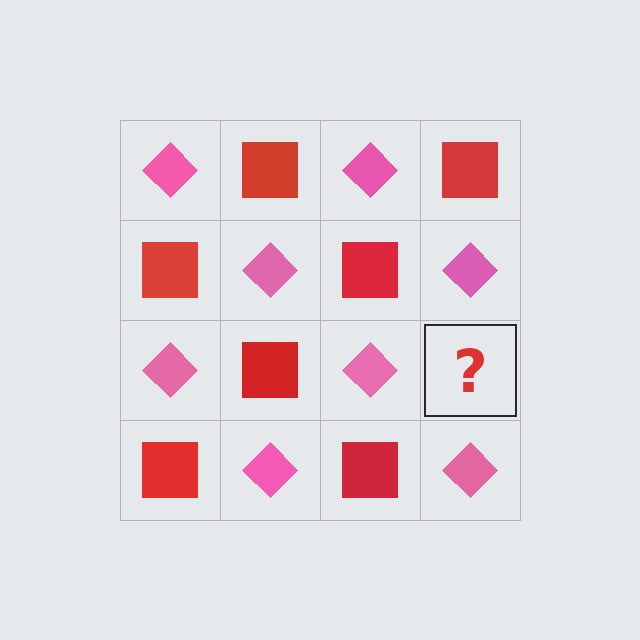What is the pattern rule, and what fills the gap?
The rule is that it alternates pink diamond and red square in a checkerboard pattern. The gap should be filled with a red square.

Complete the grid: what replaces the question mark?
The question mark should be replaced with a red square.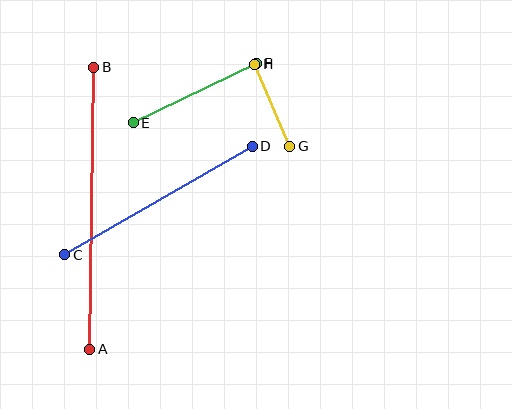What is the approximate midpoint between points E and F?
The midpoint is at approximately (195, 93) pixels.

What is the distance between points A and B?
The distance is approximately 282 pixels.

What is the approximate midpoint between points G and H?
The midpoint is at approximately (272, 105) pixels.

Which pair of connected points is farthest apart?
Points A and B are farthest apart.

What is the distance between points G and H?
The distance is approximately 89 pixels.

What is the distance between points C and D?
The distance is approximately 216 pixels.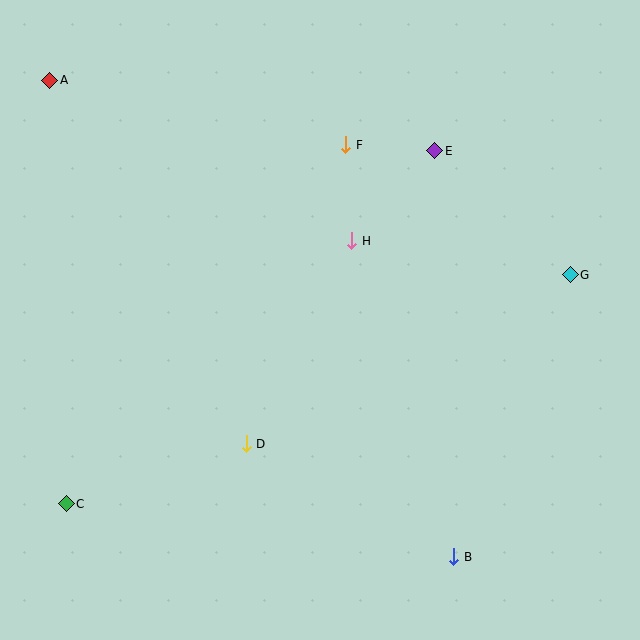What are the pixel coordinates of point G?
Point G is at (570, 275).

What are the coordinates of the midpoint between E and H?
The midpoint between E and H is at (393, 196).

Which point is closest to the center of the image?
Point H at (352, 241) is closest to the center.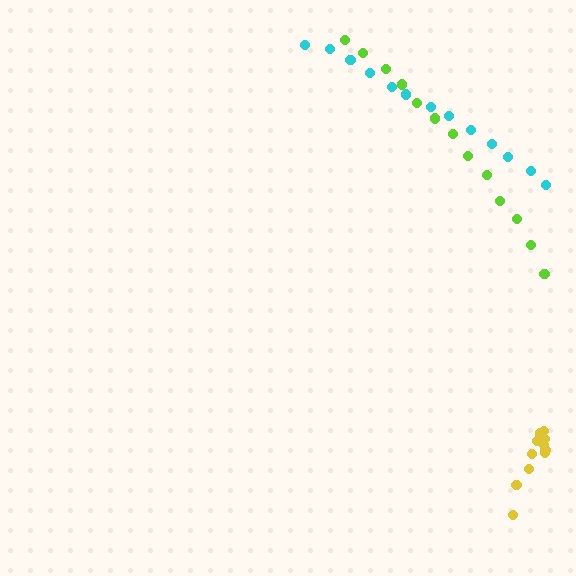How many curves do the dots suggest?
There are 3 distinct paths.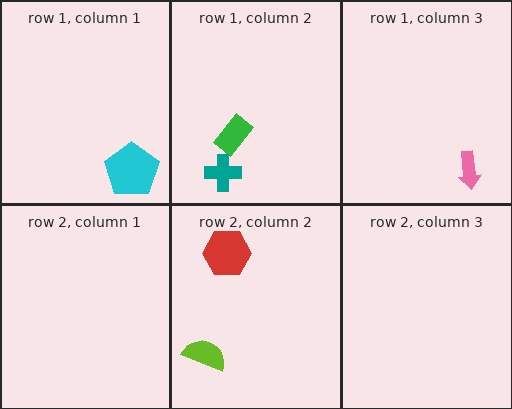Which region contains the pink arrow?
The row 1, column 3 region.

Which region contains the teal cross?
The row 1, column 2 region.